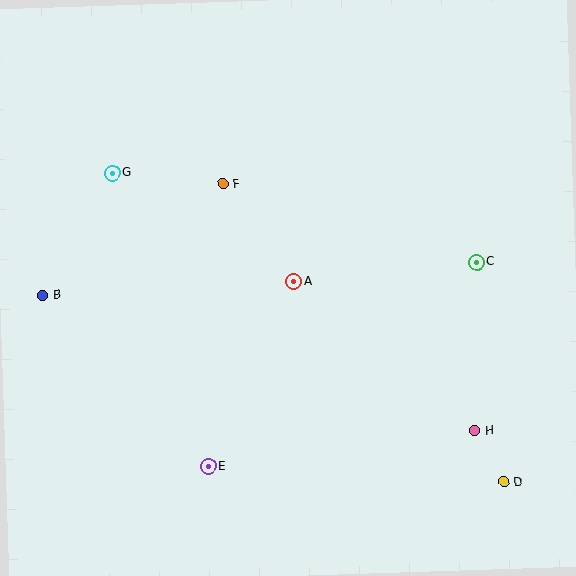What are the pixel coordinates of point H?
Point H is at (474, 431).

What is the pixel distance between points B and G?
The distance between B and G is 141 pixels.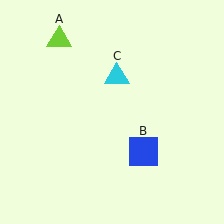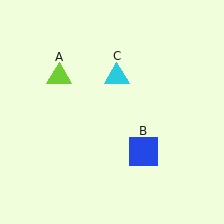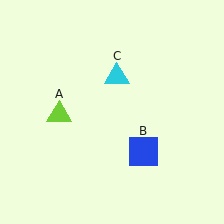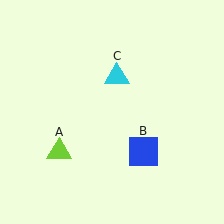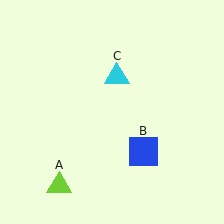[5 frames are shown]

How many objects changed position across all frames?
1 object changed position: lime triangle (object A).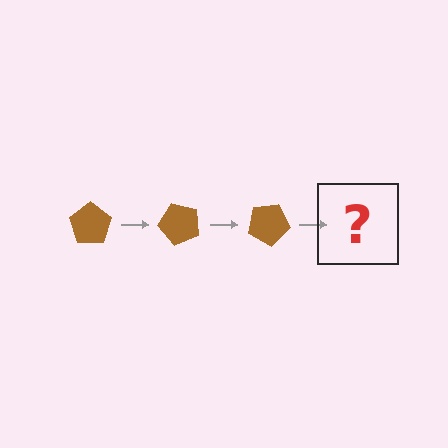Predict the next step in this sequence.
The next step is a brown pentagon rotated 150 degrees.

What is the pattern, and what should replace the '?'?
The pattern is that the pentagon rotates 50 degrees each step. The '?' should be a brown pentagon rotated 150 degrees.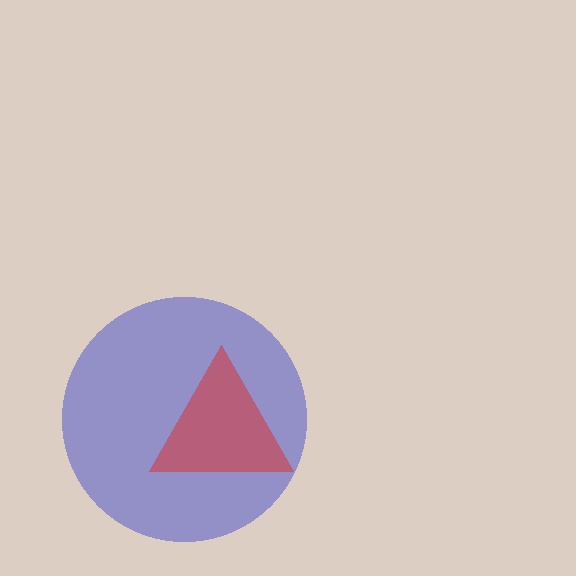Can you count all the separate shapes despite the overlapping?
Yes, there are 2 separate shapes.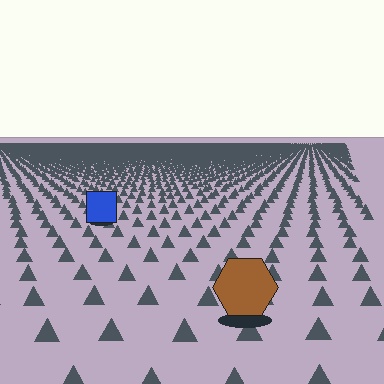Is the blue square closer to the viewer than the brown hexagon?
No. The brown hexagon is closer — you can tell from the texture gradient: the ground texture is coarser near it.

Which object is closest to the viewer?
The brown hexagon is closest. The texture marks near it are larger and more spread out.